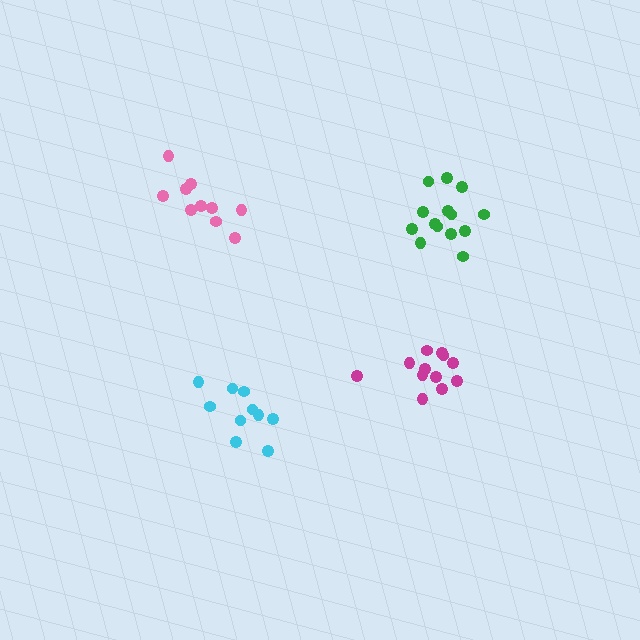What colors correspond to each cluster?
The clusters are colored: pink, cyan, green, magenta.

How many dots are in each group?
Group 1: 10 dots, Group 2: 10 dots, Group 3: 14 dots, Group 4: 12 dots (46 total).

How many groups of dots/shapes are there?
There are 4 groups.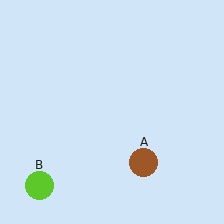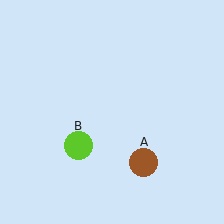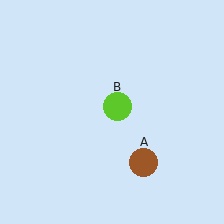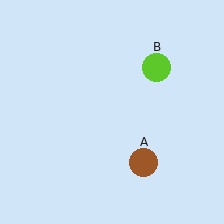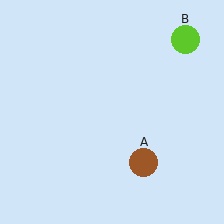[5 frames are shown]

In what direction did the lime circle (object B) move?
The lime circle (object B) moved up and to the right.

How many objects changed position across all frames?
1 object changed position: lime circle (object B).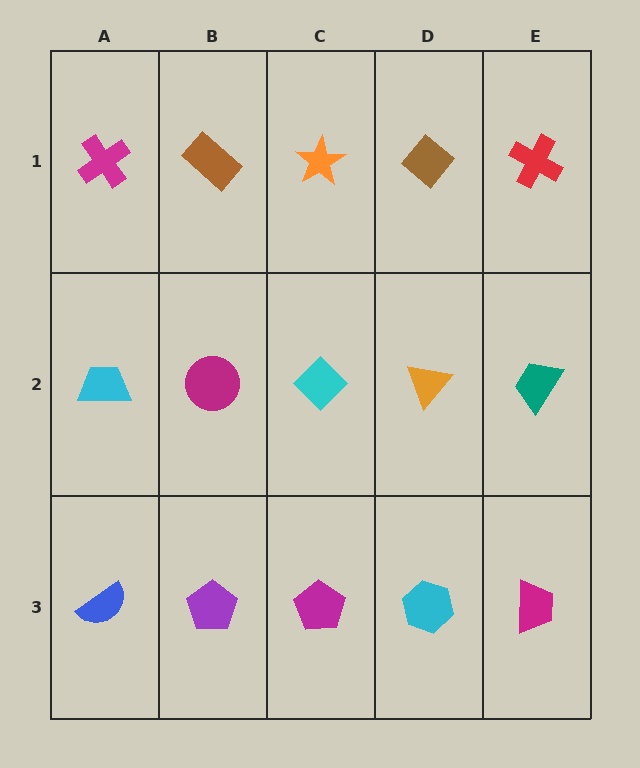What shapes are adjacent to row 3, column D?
An orange triangle (row 2, column D), a magenta pentagon (row 3, column C), a magenta trapezoid (row 3, column E).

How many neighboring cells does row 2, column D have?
4.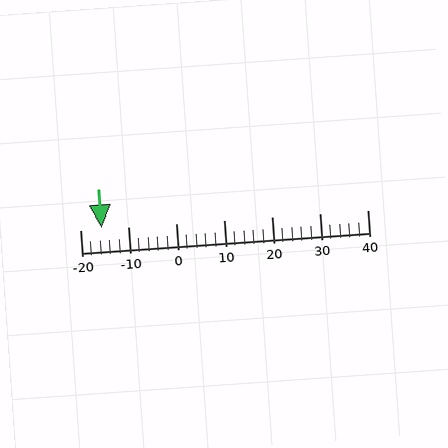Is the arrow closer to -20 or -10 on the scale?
The arrow is closer to -20.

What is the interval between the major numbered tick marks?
The major tick marks are spaced 10 units apart.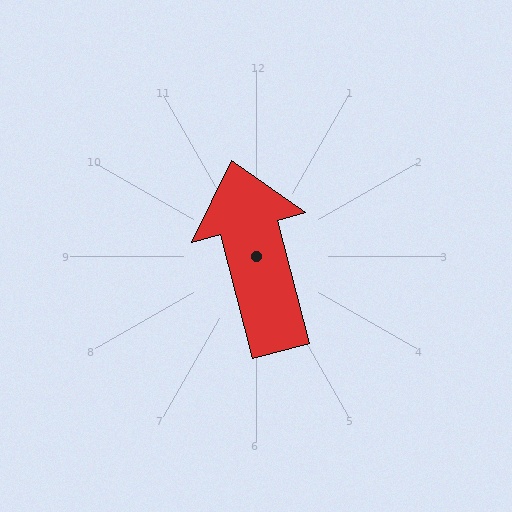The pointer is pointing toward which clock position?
Roughly 12 o'clock.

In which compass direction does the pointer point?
North.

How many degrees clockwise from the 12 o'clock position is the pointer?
Approximately 345 degrees.